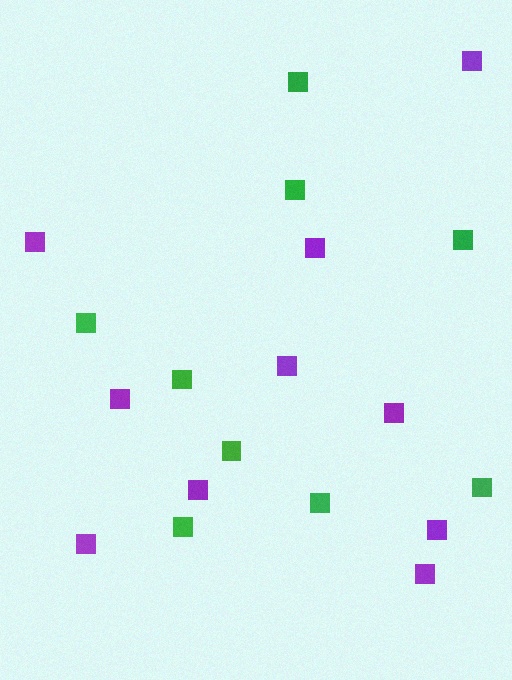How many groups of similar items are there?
There are 2 groups: one group of green squares (9) and one group of purple squares (10).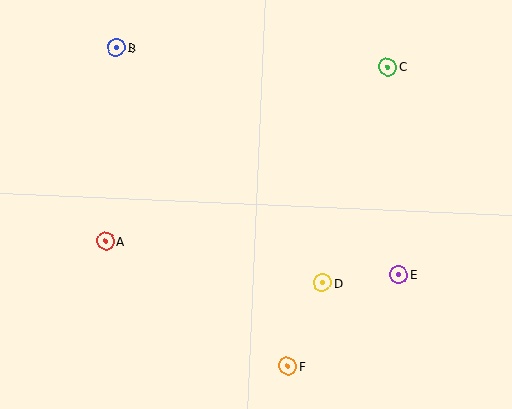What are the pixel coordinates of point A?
Point A is at (106, 241).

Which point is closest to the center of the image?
Point D at (323, 283) is closest to the center.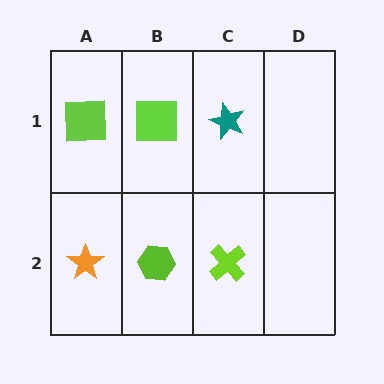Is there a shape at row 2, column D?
No, that cell is empty.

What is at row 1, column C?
A teal star.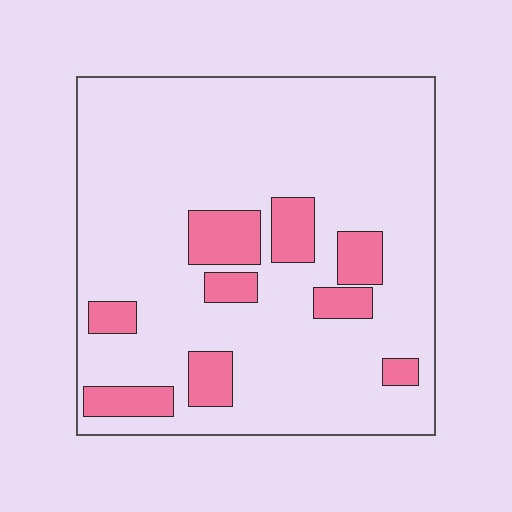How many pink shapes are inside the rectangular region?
9.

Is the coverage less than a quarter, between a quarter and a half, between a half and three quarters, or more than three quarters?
Less than a quarter.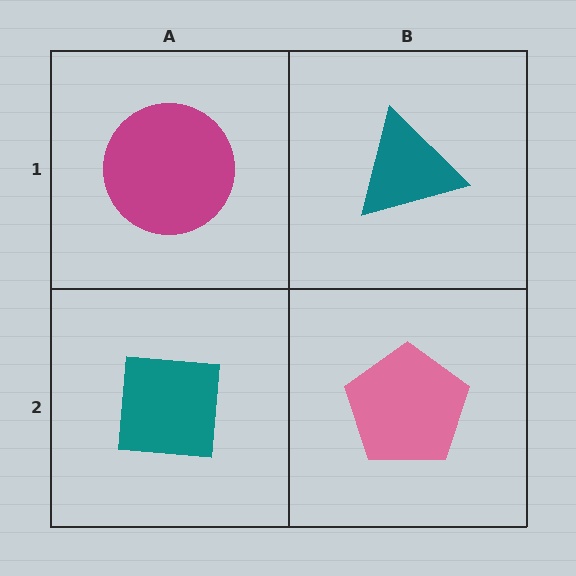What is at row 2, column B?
A pink pentagon.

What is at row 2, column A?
A teal square.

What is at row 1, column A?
A magenta circle.